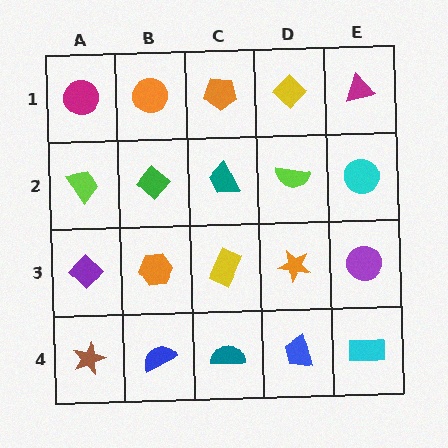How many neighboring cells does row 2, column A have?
3.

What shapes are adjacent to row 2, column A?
A magenta circle (row 1, column A), a purple diamond (row 3, column A), a green diamond (row 2, column B).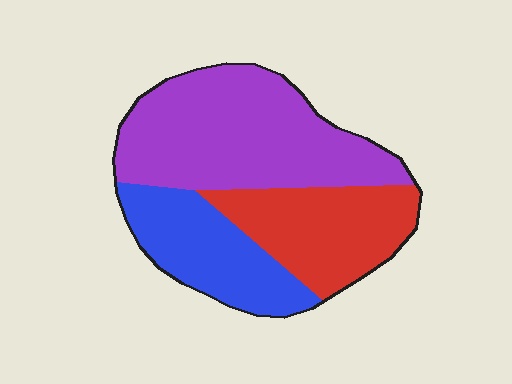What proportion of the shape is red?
Red takes up about one quarter (1/4) of the shape.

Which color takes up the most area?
Purple, at roughly 45%.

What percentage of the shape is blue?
Blue covers roughly 25% of the shape.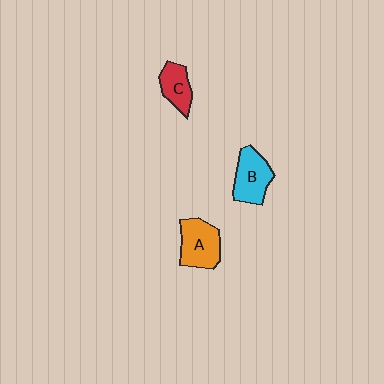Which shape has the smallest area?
Shape C (red).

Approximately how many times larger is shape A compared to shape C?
Approximately 1.5 times.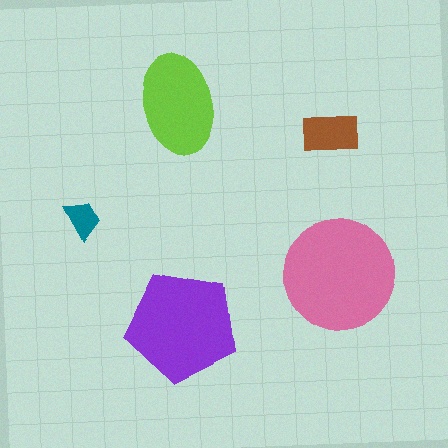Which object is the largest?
The pink circle.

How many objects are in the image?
There are 5 objects in the image.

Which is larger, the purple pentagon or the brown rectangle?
The purple pentagon.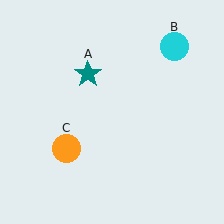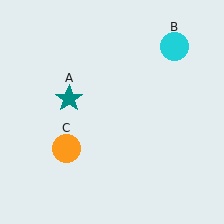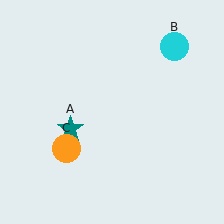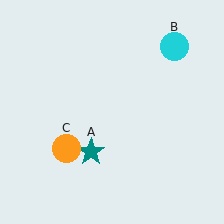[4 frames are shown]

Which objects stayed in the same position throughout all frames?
Cyan circle (object B) and orange circle (object C) remained stationary.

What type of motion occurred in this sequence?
The teal star (object A) rotated counterclockwise around the center of the scene.